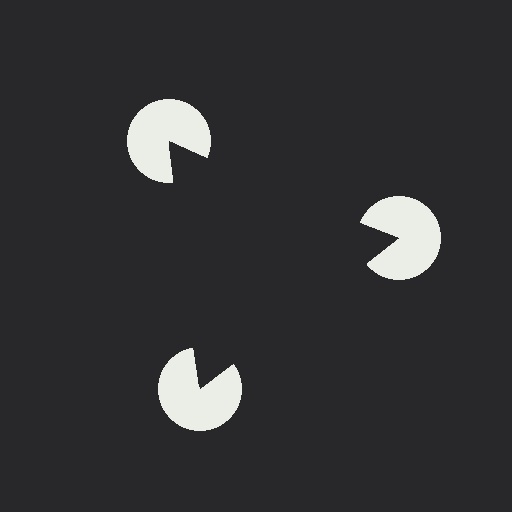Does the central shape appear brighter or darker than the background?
It typically appears slightly darker than the background, even though no actual brightness change is drawn.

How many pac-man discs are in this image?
There are 3 — one at each vertex of the illusory triangle.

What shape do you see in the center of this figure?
An illusory triangle — its edges are inferred from the aligned wedge cuts in the pac-man discs, not physically drawn.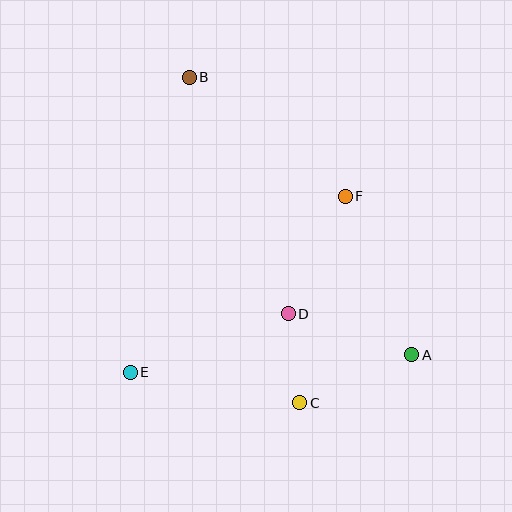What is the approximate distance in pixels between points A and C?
The distance between A and C is approximately 122 pixels.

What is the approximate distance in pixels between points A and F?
The distance between A and F is approximately 172 pixels.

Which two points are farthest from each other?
Points A and B are farthest from each other.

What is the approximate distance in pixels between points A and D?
The distance between A and D is approximately 130 pixels.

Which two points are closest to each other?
Points C and D are closest to each other.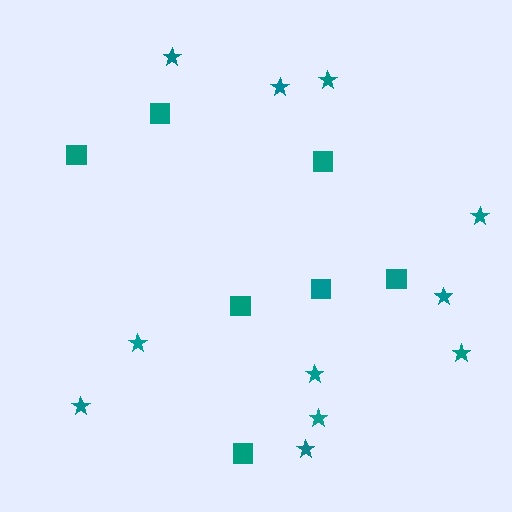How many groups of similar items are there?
There are 2 groups: one group of stars (11) and one group of squares (7).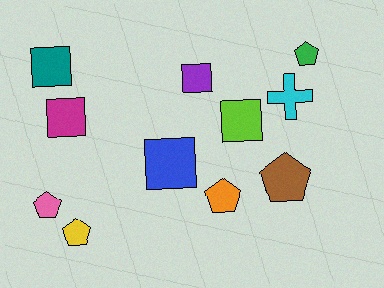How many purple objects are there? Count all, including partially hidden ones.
There is 1 purple object.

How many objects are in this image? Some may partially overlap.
There are 11 objects.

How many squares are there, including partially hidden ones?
There are 5 squares.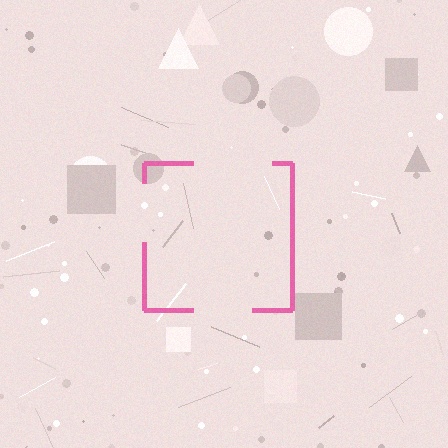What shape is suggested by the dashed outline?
The dashed outline suggests a square.